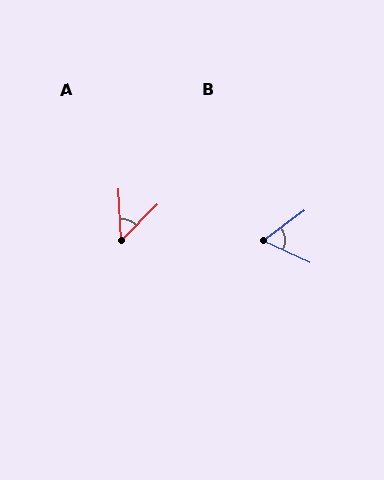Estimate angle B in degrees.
Approximately 61 degrees.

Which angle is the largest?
B, at approximately 61 degrees.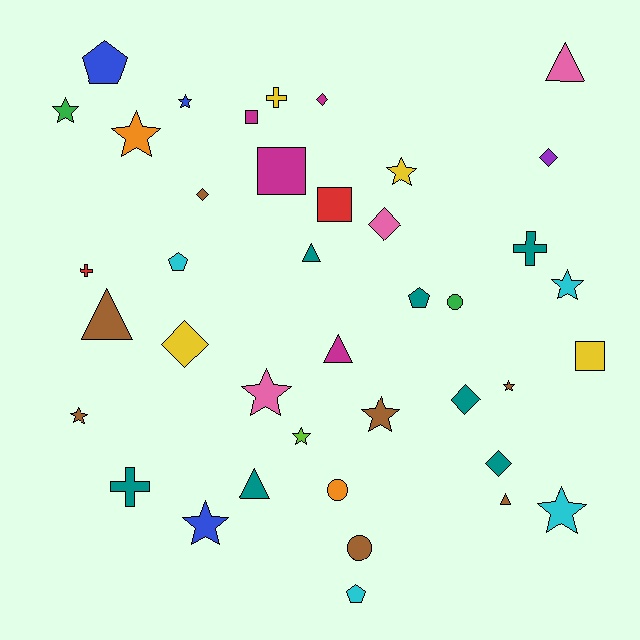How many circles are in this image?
There are 3 circles.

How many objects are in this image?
There are 40 objects.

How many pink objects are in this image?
There are 3 pink objects.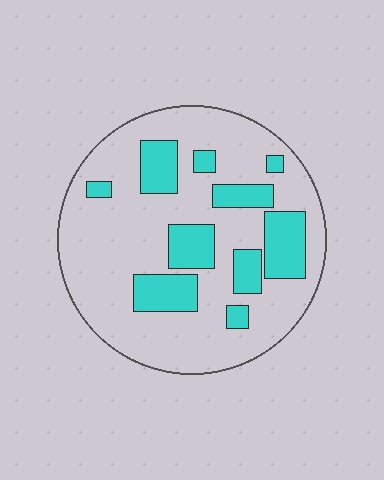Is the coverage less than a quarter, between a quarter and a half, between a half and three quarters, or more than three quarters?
Less than a quarter.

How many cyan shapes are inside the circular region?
10.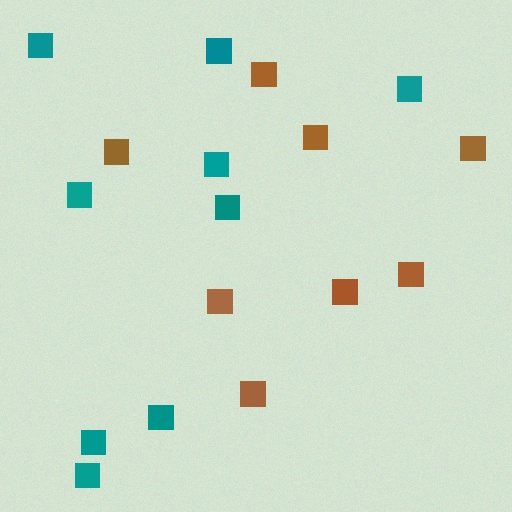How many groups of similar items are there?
There are 2 groups: one group of brown squares (8) and one group of teal squares (9).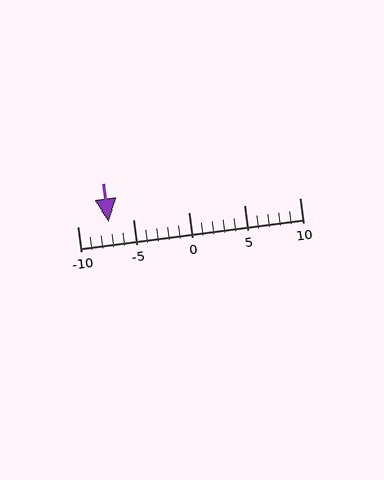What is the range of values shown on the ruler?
The ruler shows values from -10 to 10.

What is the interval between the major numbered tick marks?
The major tick marks are spaced 5 units apart.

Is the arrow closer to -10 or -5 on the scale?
The arrow is closer to -5.